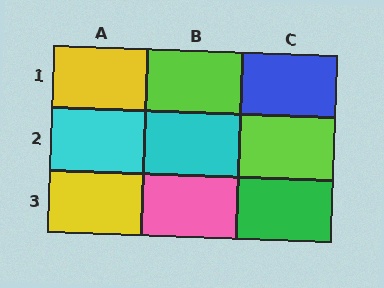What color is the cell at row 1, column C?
Blue.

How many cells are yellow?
2 cells are yellow.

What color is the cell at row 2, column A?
Cyan.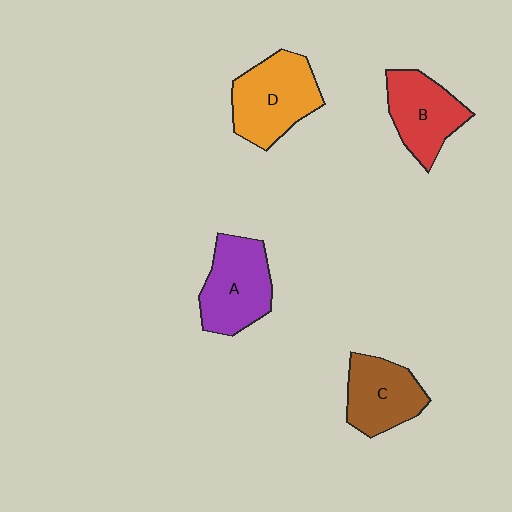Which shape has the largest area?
Shape D (orange).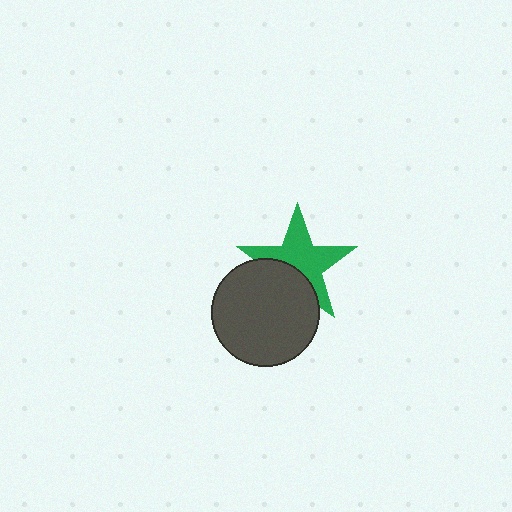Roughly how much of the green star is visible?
About half of it is visible (roughly 64%).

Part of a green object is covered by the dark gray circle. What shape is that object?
It is a star.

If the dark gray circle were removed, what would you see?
You would see the complete green star.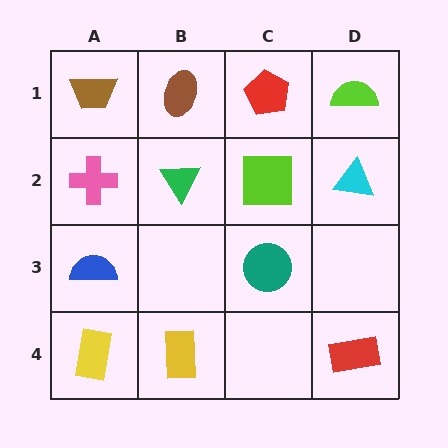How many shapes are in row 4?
3 shapes.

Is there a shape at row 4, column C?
No, that cell is empty.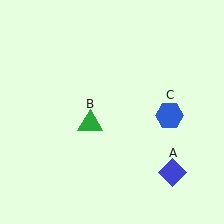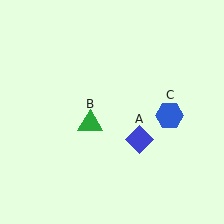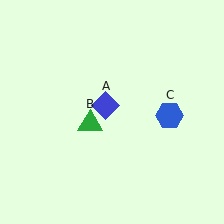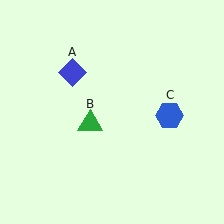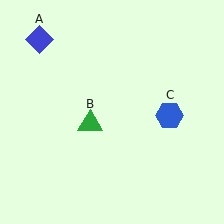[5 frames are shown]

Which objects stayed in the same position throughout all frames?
Green triangle (object B) and blue hexagon (object C) remained stationary.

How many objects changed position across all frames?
1 object changed position: blue diamond (object A).